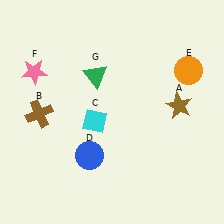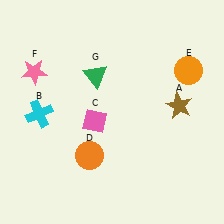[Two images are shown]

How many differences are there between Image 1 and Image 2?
There are 3 differences between the two images.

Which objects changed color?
B changed from brown to cyan. C changed from cyan to pink. D changed from blue to orange.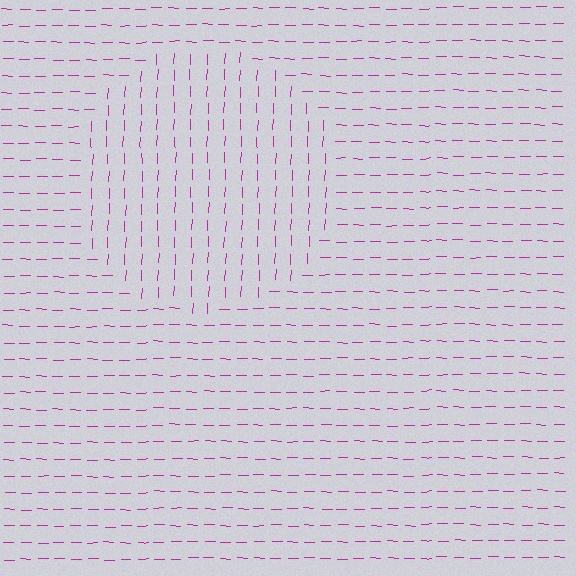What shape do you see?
I see a circle.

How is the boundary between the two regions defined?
The boundary is defined purely by a change in line orientation (approximately 89 degrees difference). All lines are the same color and thickness.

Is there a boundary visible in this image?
Yes, there is a texture boundary formed by a change in line orientation.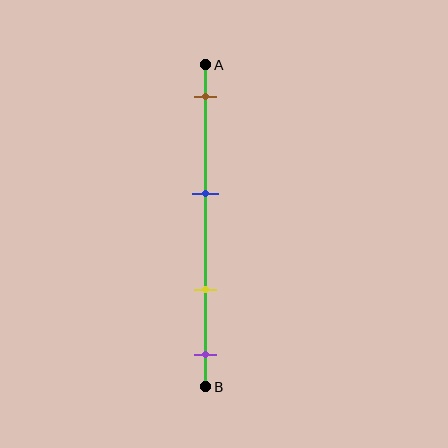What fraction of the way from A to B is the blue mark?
The blue mark is approximately 40% (0.4) of the way from A to B.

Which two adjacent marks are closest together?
The yellow and purple marks are the closest adjacent pair.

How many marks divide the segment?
There are 4 marks dividing the segment.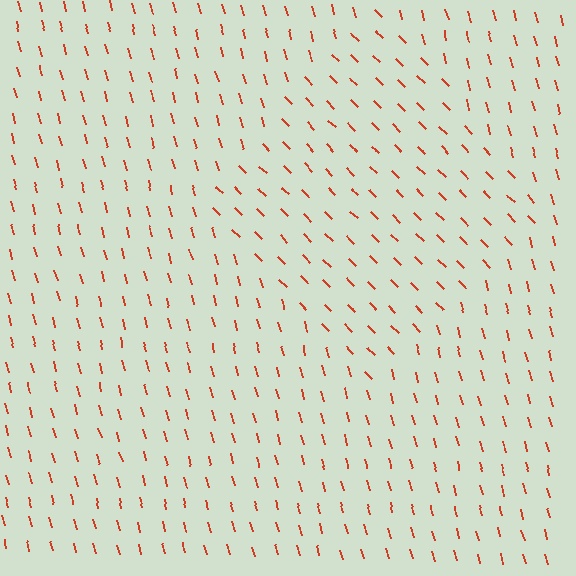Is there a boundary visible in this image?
Yes, there is a texture boundary formed by a change in line orientation.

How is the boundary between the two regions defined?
The boundary is defined purely by a change in line orientation (approximately 30 degrees difference). All lines are the same color and thickness.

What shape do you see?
I see a diamond.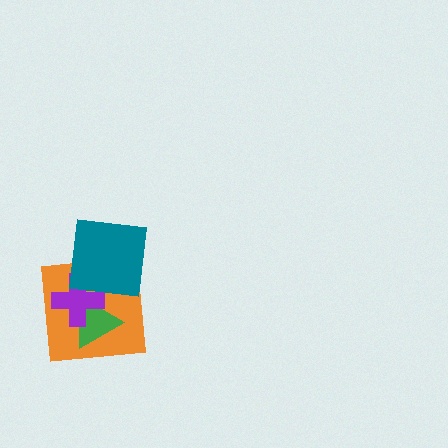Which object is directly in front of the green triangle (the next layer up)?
The purple cross is directly in front of the green triangle.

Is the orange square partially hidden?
Yes, it is partially covered by another shape.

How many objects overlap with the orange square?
3 objects overlap with the orange square.